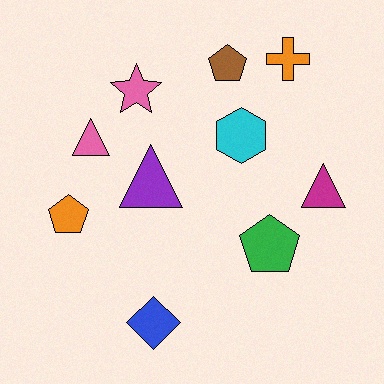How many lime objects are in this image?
There are no lime objects.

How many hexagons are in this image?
There is 1 hexagon.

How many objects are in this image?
There are 10 objects.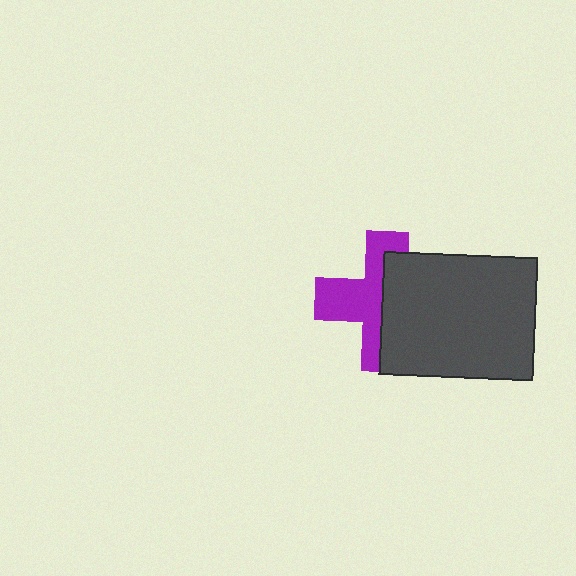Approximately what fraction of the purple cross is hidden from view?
Roughly 50% of the purple cross is hidden behind the dark gray rectangle.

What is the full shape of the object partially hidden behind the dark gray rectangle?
The partially hidden object is a purple cross.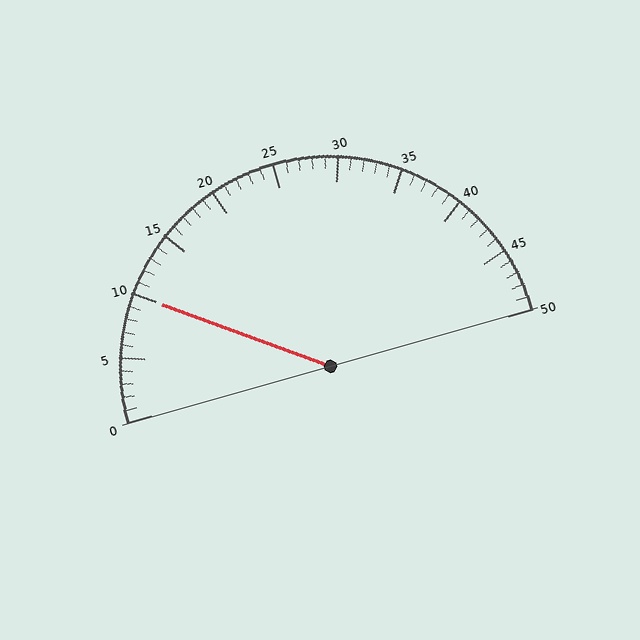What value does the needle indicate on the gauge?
The needle indicates approximately 10.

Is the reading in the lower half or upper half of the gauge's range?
The reading is in the lower half of the range (0 to 50).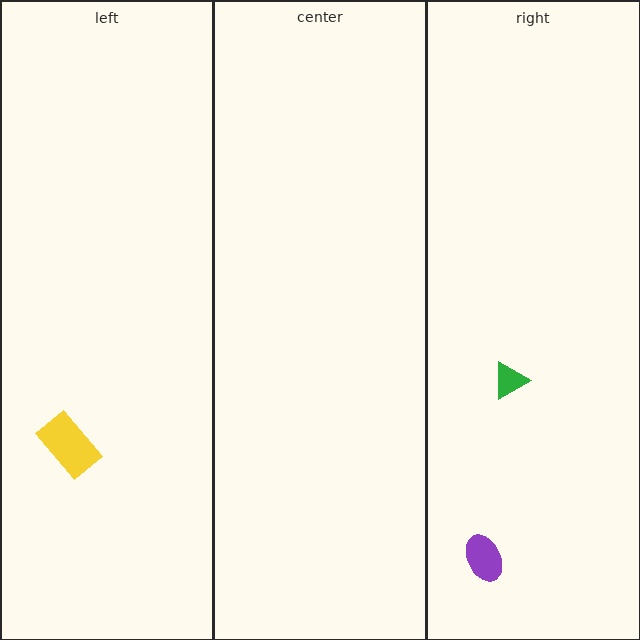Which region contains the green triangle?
The right region.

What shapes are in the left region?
The yellow rectangle.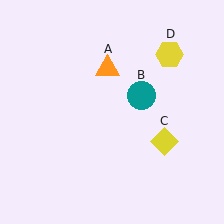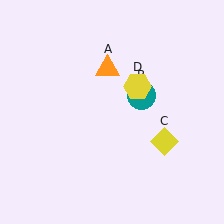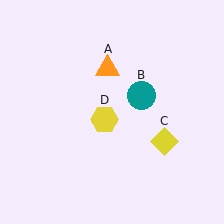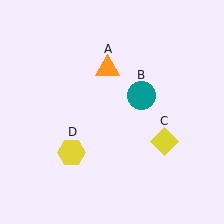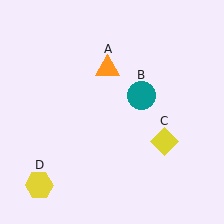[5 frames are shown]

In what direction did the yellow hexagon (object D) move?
The yellow hexagon (object D) moved down and to the left.